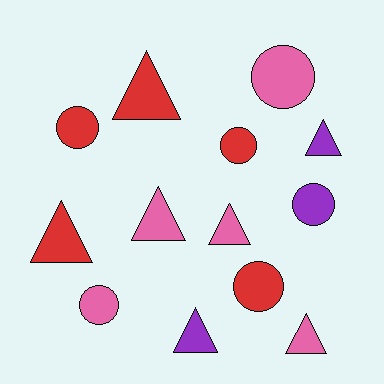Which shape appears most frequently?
Triangle, with 7 objects.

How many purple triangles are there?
There are 2 purple triangles.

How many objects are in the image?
There are 13 objects.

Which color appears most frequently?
Red, with 5 objects.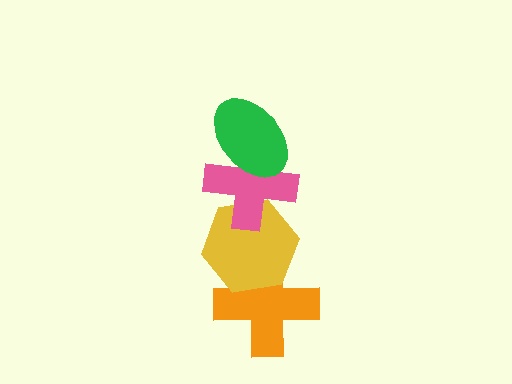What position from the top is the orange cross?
The orange cross is 4th from the top.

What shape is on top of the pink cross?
The green ellipse is on top of the pink cross.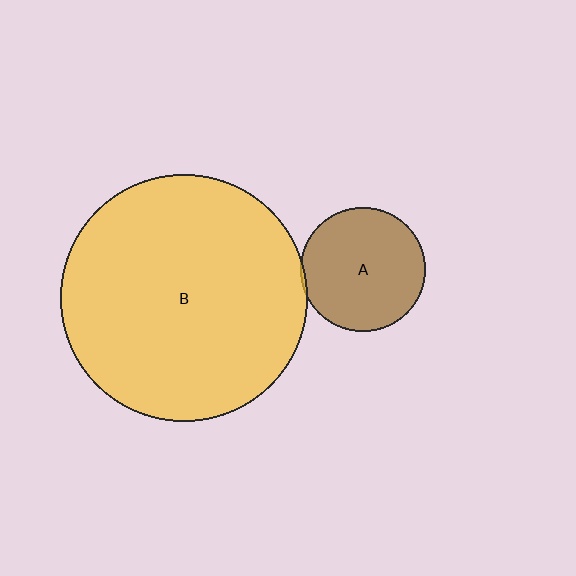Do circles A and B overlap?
Yes.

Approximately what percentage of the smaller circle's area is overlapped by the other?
Approximately 5%.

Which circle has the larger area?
Circle B (yellow).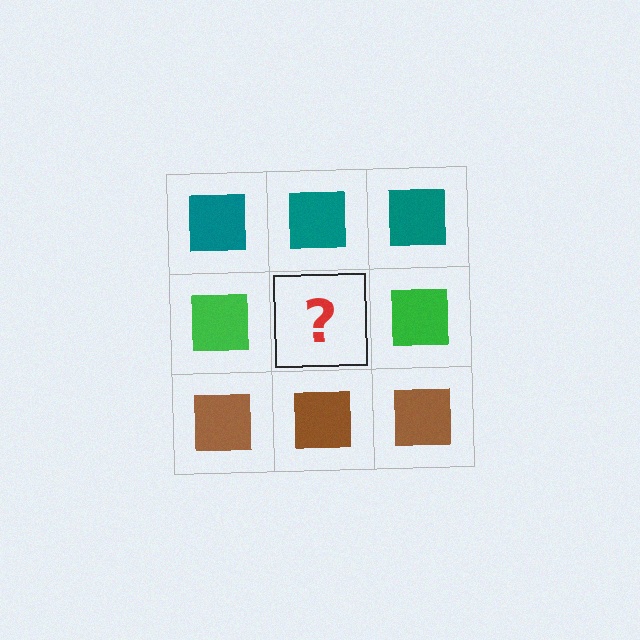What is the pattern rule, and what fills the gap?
The rule is that each row has a consistent color. The gap should be filled with a green square.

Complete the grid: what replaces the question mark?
The question mark should be replaced with a green square.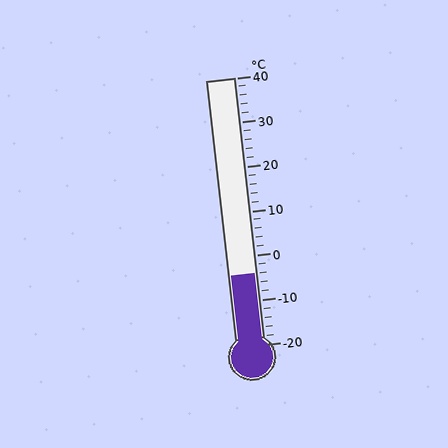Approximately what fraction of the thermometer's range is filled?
The thermometer is filled to approximately 25% of its range.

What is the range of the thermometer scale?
The thermometer scale ranges from -20°C to 40°C.